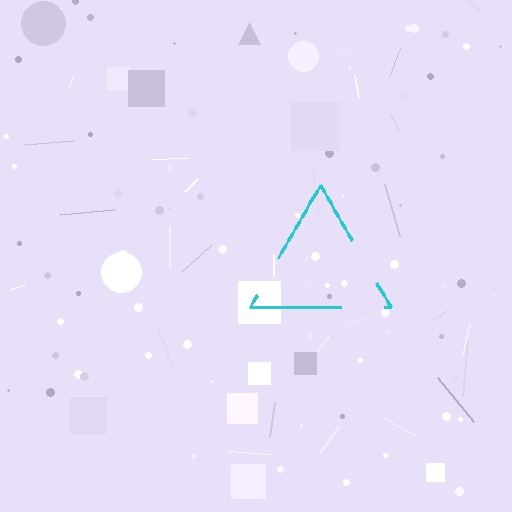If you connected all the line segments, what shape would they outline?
They would outline a triangle.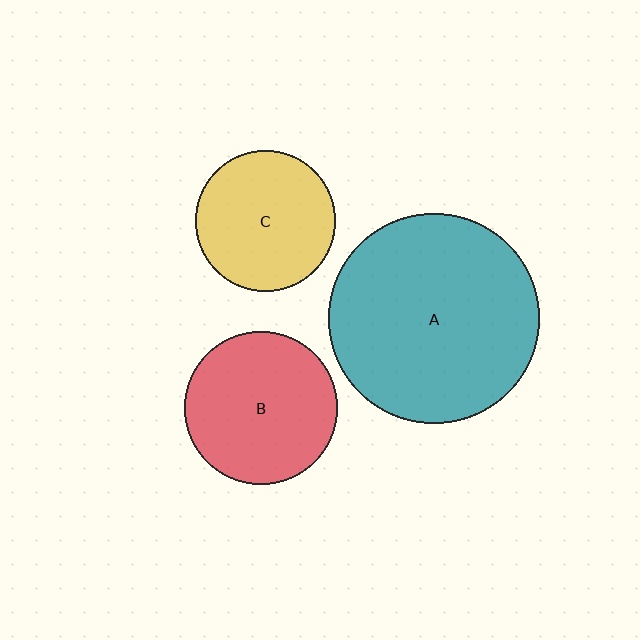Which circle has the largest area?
Circle A (teal).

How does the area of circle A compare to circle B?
Approximately 1.9 times.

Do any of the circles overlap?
No, none of the circles overlap.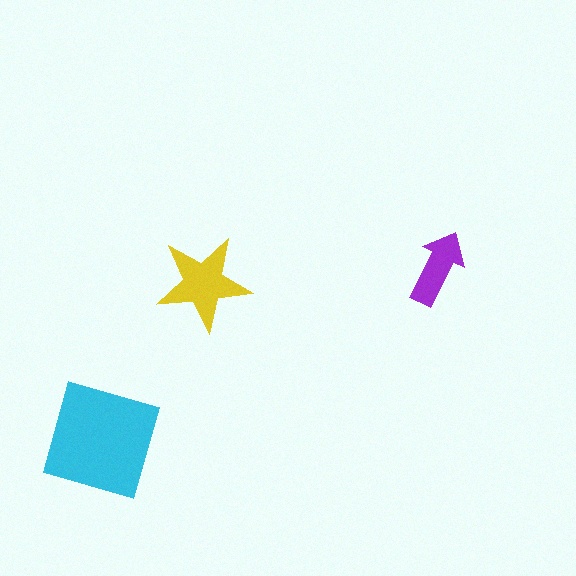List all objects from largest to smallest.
The cyan square, the yellow star, the purple arrow.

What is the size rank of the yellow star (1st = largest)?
2nd.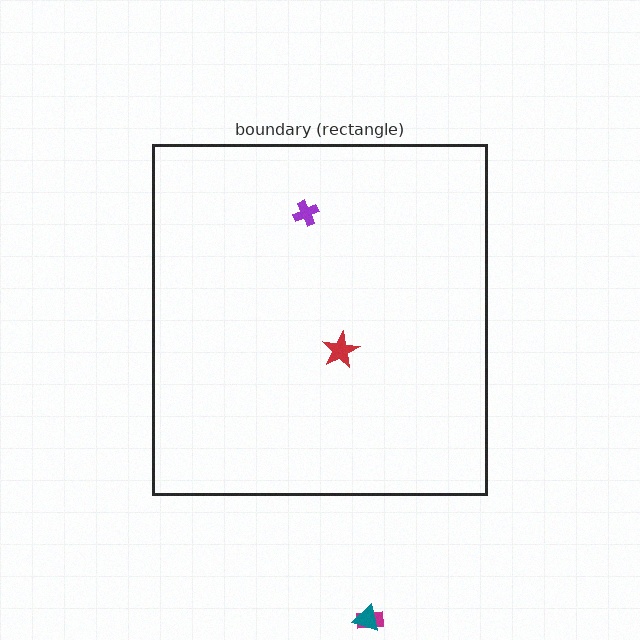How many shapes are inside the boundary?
2 inside, 2 outside.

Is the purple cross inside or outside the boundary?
Inside.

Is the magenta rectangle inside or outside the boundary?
Outside.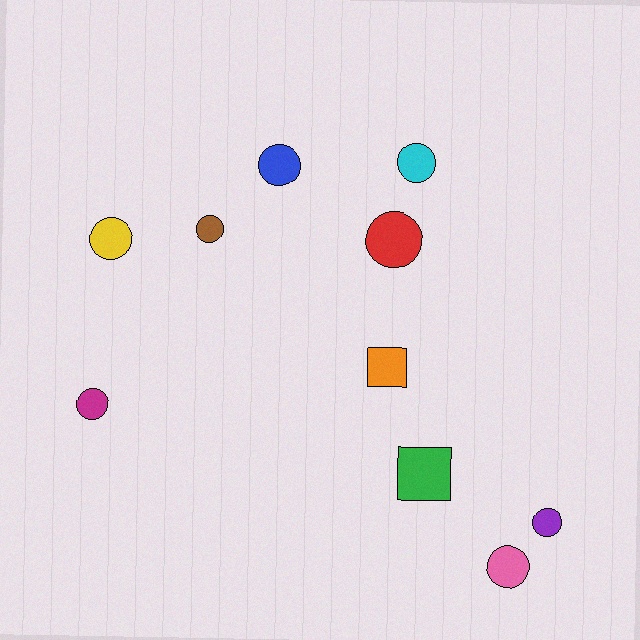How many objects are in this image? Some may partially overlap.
There are 10 objects.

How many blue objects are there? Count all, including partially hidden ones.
There is 1 blue object.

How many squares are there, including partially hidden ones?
There are 2 squares.